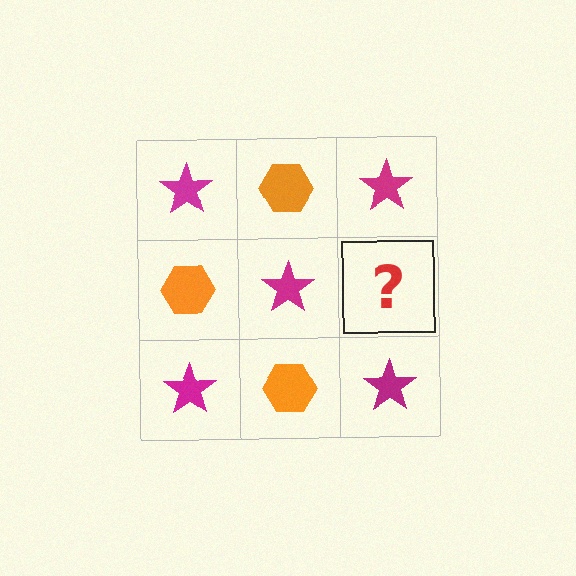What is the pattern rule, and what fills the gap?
The rule is that it alternates magenta star and orange hexagon in a checkerboard pattern. The gap should be filled with an orange hexagon.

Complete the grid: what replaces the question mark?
The question mark should be replaced with an orange hexagon.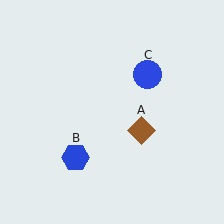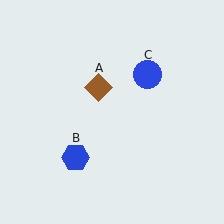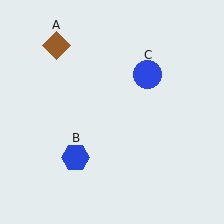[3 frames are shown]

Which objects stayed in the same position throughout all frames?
Blue hexagon (object B) and blue circle (object C) remained stationary.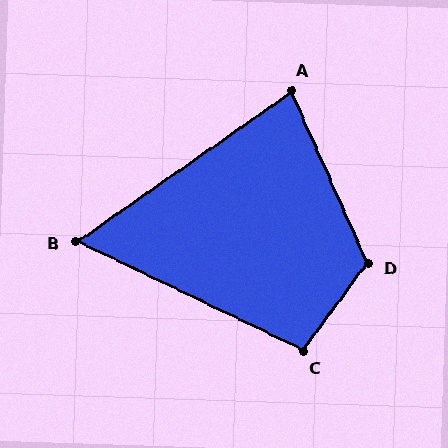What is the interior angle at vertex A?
Approximately 79 degrees (acute).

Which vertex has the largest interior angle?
D, at approximately 120 degrees.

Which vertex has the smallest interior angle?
B, at approximately 60 degrees.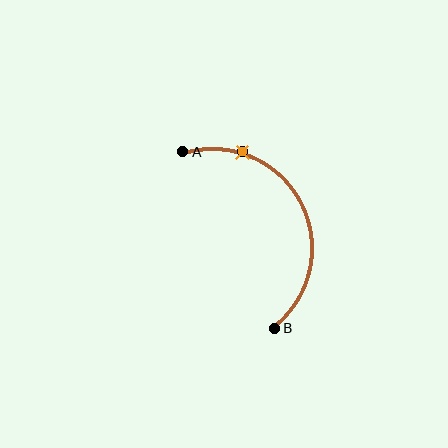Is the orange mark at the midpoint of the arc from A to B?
No. The orange mark lies on the arc but is closer to endpoint A. The arc midpoint would be at the point on the curve equidistant along the arc from both A and B.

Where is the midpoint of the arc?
The arc midpoint is the point on the curve farthest from the straight line joining A and B. It sits to the right of that line.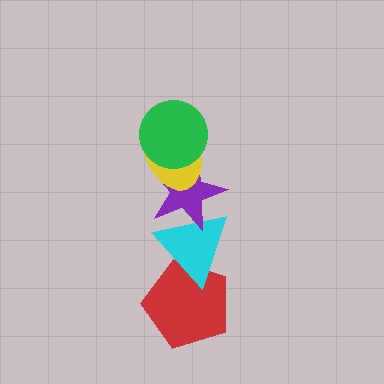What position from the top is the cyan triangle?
The cyan triangle is 4th from the top.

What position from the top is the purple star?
The purple star is 3rd from the top.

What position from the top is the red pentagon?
The red pentagon is 5th from the top.